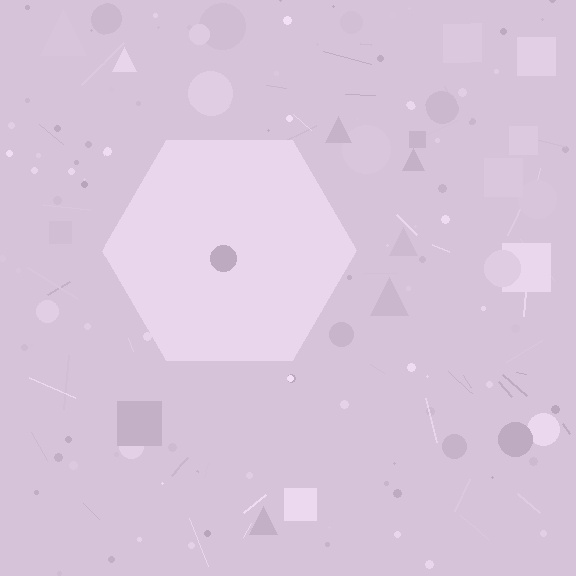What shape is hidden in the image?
A hexagon is hidden in the image.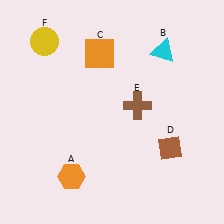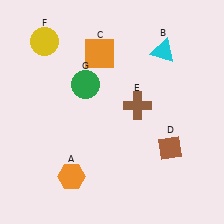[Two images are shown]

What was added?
A green circle (G) was added in Image 2.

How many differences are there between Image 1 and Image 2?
There is 1 difference between the two images.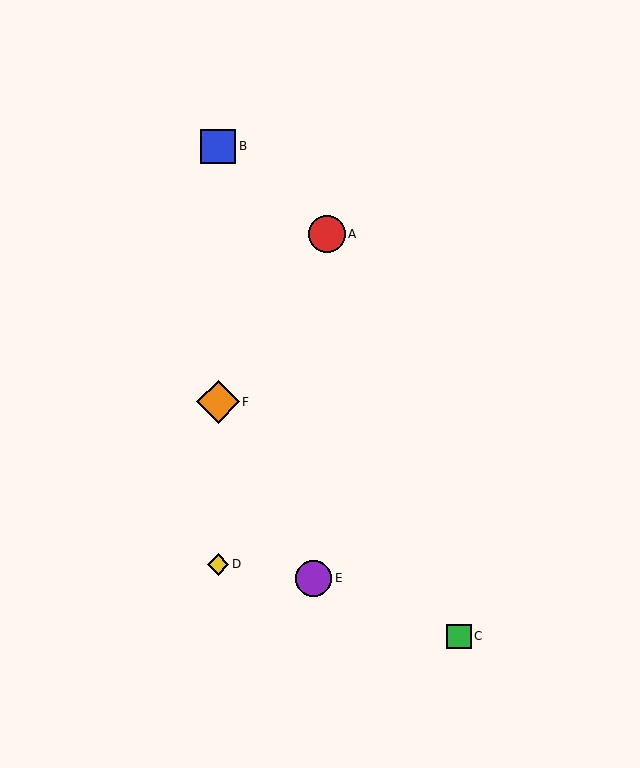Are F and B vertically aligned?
Yes, both are at x≈218.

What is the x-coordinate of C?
Object C is at x≈459.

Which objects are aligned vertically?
Objects B, D, F are aligned vertically.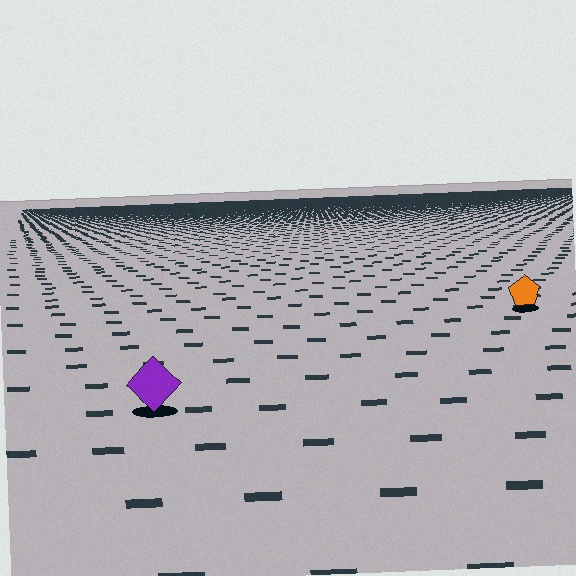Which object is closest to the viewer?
The purple diamond is closest. The texture marks near it are larger and more spread out.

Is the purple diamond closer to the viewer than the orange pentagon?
Yes. The purple diamond is closer — you can tell from the texture gradient: the ground texture is coarser near it.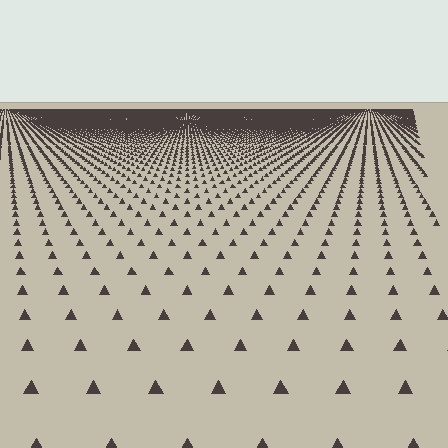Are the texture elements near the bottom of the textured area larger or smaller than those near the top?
Larger. Near the bottom, elements are closer to the viewer and appear at a bigger on-screen size.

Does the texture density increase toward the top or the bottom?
Density increases toward the top.